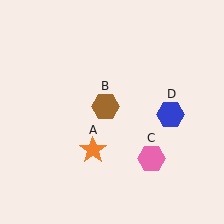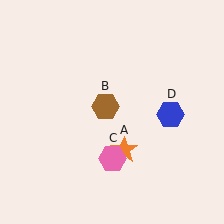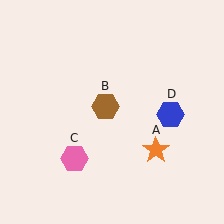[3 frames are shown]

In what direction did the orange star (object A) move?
The orange star (object A) moved right.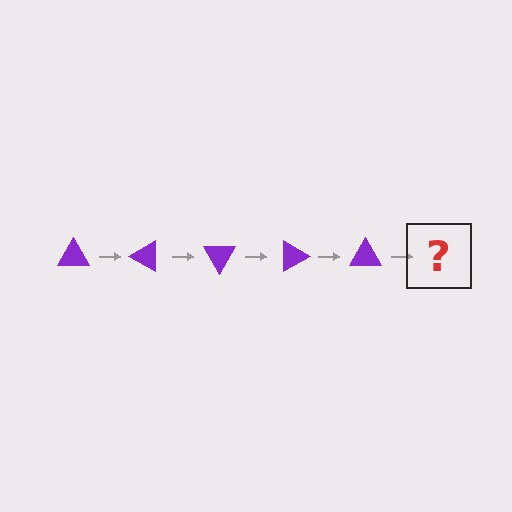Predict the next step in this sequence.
The next step is a purple triangle rotated 150 degrees.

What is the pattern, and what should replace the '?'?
The pattern is that the triangle rotates 30 degrees each step. The '?' should be a purple triangle rotated 150 degrees.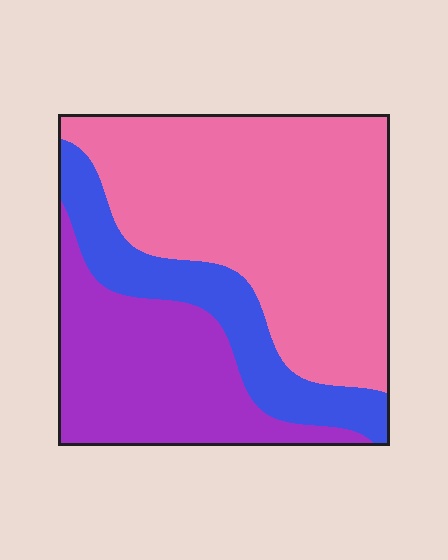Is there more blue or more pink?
Pink.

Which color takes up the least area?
Blue, at roughly 20%.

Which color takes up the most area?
Pink, at roughly 55%.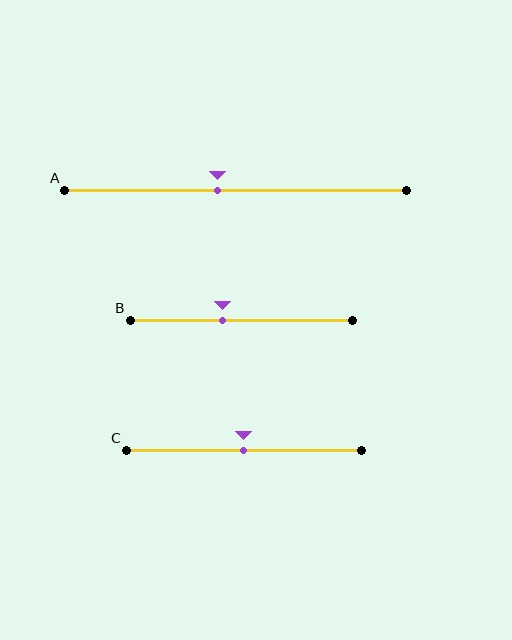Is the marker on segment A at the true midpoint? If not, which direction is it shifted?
No, the marker on segment A is shifted to the left by about 5% of the segment length.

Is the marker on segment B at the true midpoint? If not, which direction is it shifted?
No, the marker on segment B is shifted to the left by about 8% of the segment length.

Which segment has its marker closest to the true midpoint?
Segment C has its marker closest to the true midpoint.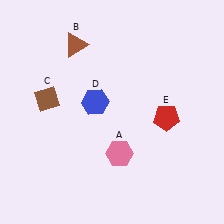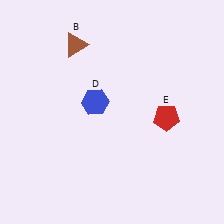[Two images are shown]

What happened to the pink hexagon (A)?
The pink hexagon (A) was removed in Image 2. It was in the bottom-right area of Image 1.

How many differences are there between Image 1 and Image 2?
There are 2 differences between the two images.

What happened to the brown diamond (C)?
The brown diamond (C) was removed in Image 2. It was in the top-left area of Image 1.